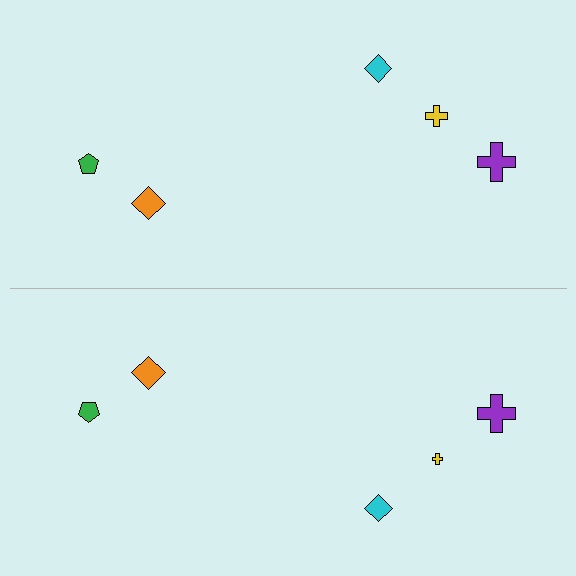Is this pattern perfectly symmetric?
No, the pattern is not perfectly symmetric. The yellow cross on the bottom side has a different size than its mirror counterpart.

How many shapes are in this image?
There are 10 shapes in this image.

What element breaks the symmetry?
The yellow cross on the bottom side has a different size than its mirror counterpart.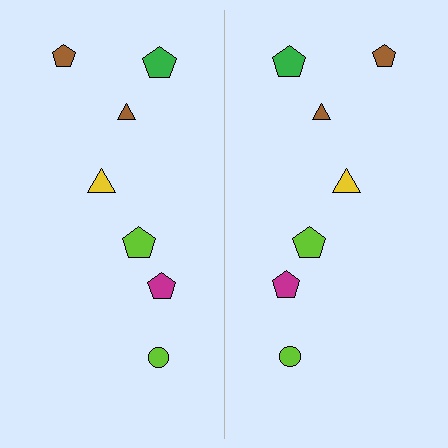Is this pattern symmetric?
Yes, this pattern has bilateral (reflection) symmetry.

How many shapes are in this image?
There are 14 shapes in this image.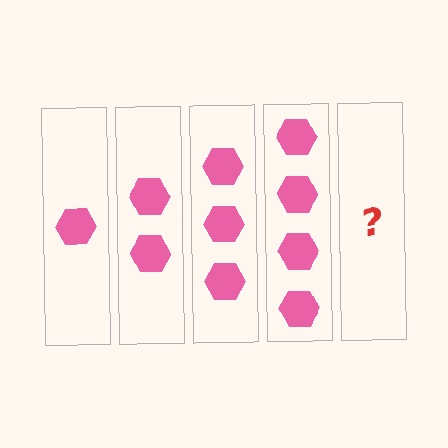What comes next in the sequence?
The next element should be 5 hexagons.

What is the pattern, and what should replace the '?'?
The pattern is that each step adds one more hexagon. The '?' should be 5 hexagons.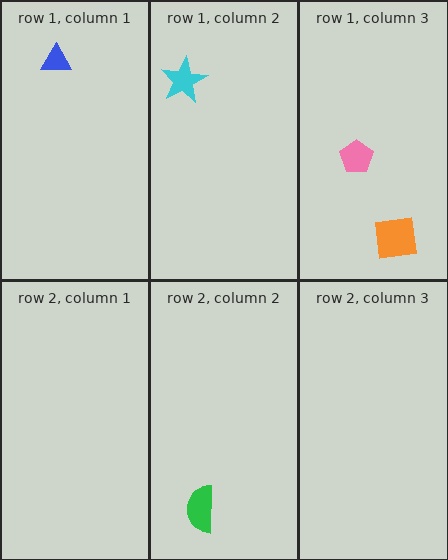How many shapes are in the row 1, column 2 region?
1.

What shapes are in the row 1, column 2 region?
The cyan star.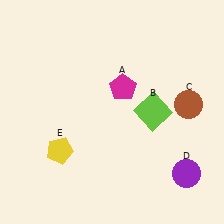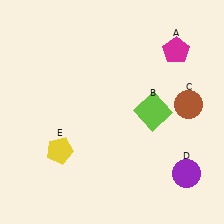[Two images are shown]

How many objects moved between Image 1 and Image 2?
1 object moved between the two images.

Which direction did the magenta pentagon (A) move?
The magenta pentagon (A) moved right.